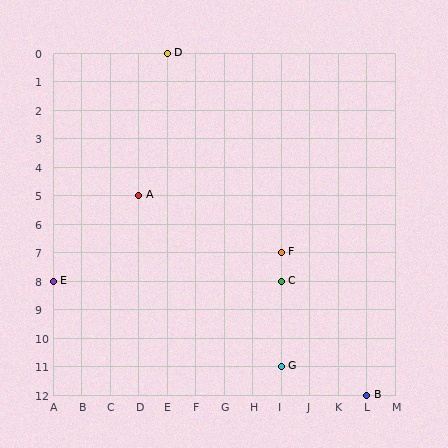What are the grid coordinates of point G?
Point G is at grid coordinates (I, 11).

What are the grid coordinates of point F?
Point F is at grid coordinates (I, 7).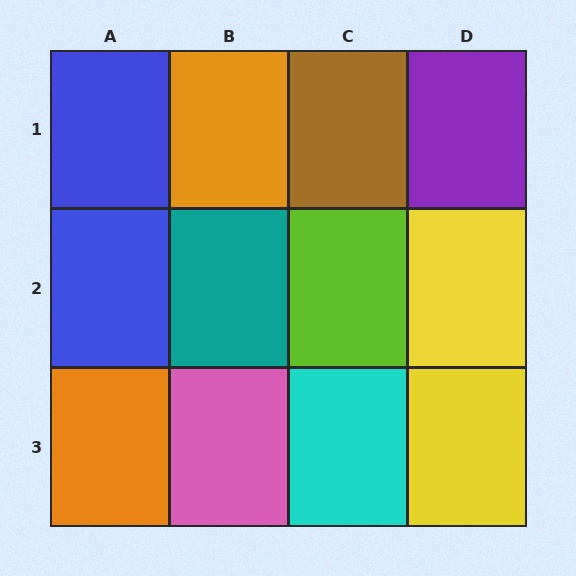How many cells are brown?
1 cell is brown.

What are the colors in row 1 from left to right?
Blue, orange, brown, purple.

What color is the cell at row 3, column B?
Pink.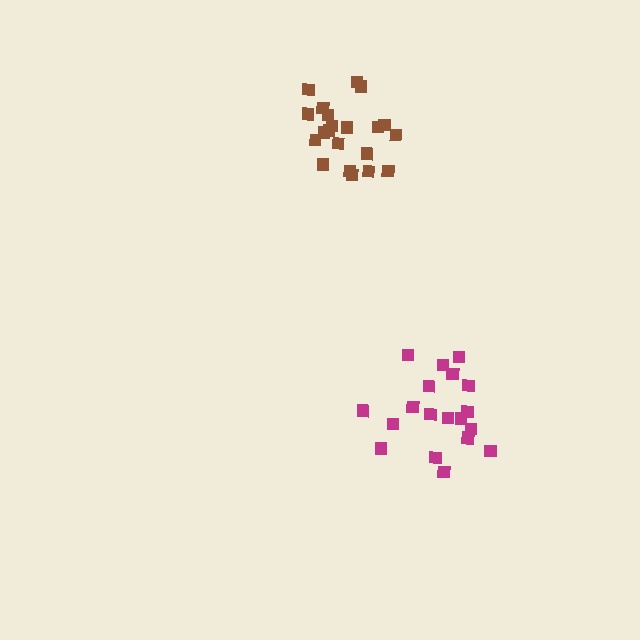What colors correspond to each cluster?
The clusters are colored: brown, magenta.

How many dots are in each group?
Group 1: 21 dots, Group 2: 19 dots (40 total).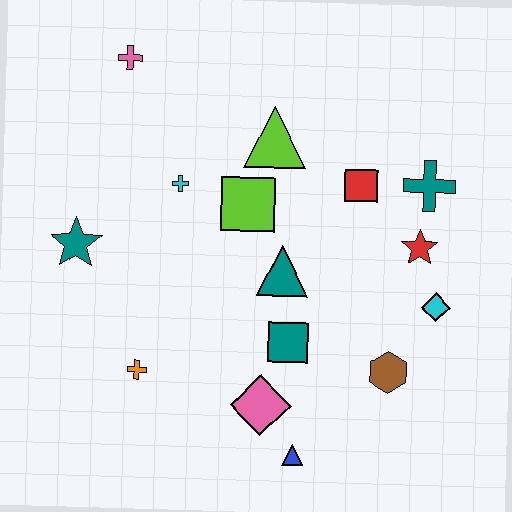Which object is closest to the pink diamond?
The blue triangle is closest to the pink diamond.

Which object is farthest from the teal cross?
The teal star is farthest from the teal cross.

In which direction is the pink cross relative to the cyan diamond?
The pink cross is to the left of the cyan diamond.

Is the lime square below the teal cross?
Yes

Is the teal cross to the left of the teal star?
No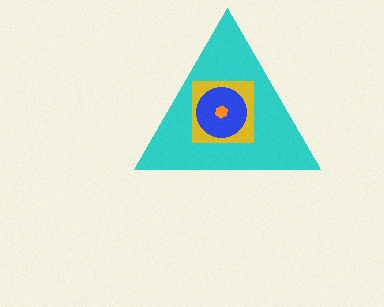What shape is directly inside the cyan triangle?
The yellow square.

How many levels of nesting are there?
4.